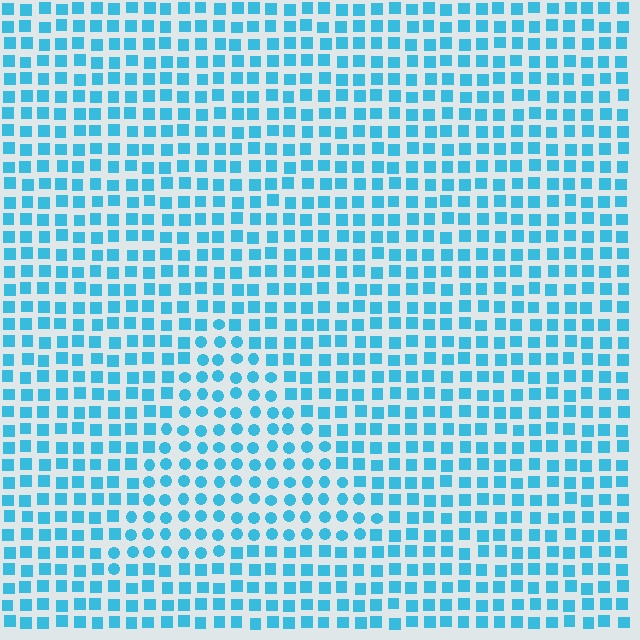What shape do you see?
I see a triangle.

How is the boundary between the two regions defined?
The boundary is defined by a change in element shape: circles inside vs. squares outside. All elements share the same color and spacing.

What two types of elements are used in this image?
The image uses circles inside the triangle region and squares outside it.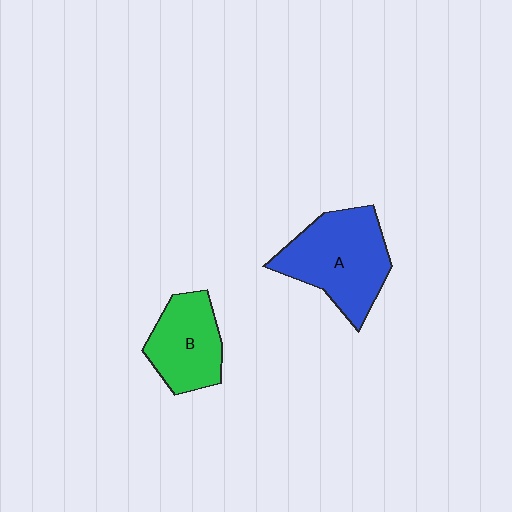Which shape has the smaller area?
Shape B (green).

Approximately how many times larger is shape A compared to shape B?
Approximately 1.4 times.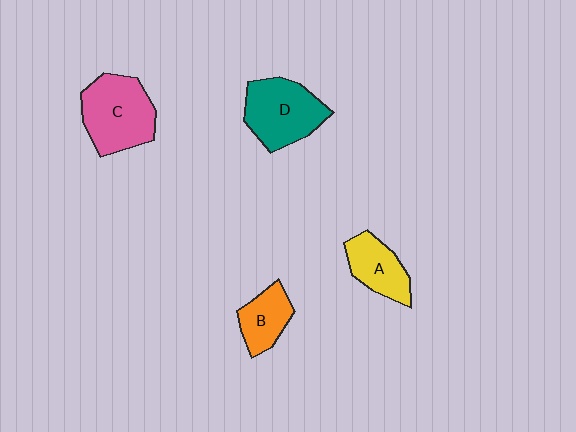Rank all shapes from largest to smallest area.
From largest to smallest: C (pink), D (teal), A (yellow), B (orange).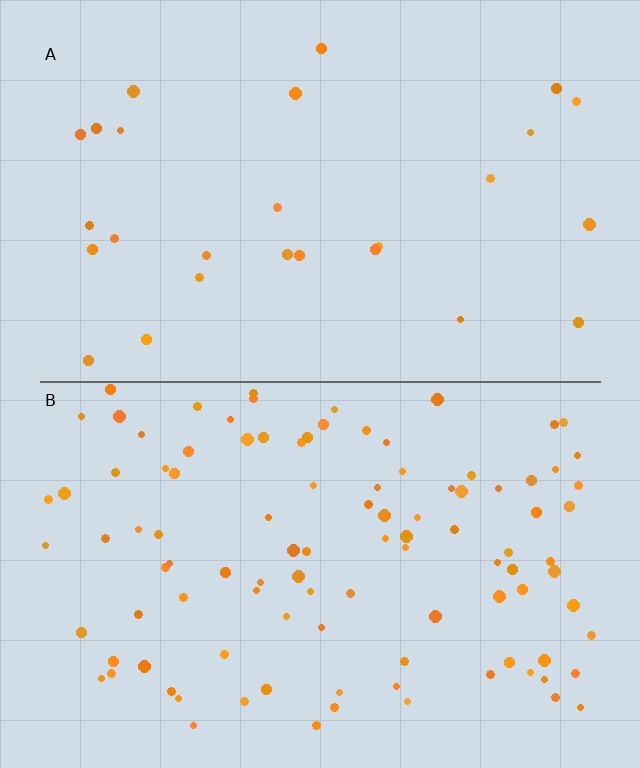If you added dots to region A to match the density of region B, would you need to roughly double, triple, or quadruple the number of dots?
Approximately quadruple.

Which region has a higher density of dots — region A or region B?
B (the bottom).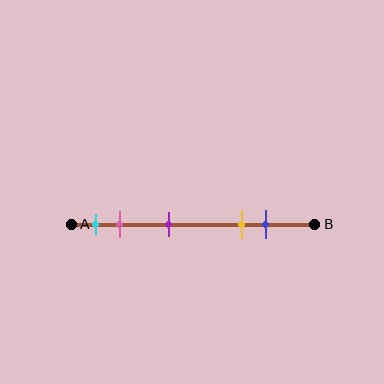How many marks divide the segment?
There are 5 marks dividing the segment.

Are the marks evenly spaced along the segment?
No, the marks are not evenly spaced.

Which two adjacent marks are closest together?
The cyan and pink marks are the closest adjacent pair.